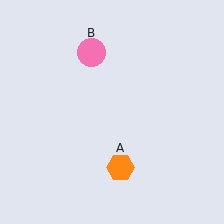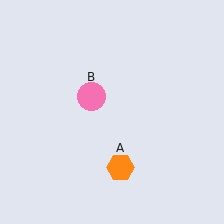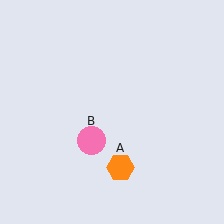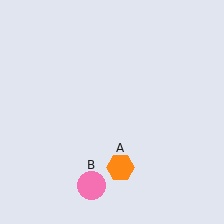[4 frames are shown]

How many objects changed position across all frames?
1 object changed position: pink circle (object B).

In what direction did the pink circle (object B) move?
The pink circle (object B) moved down.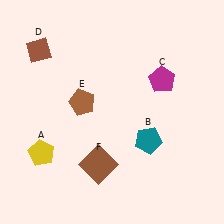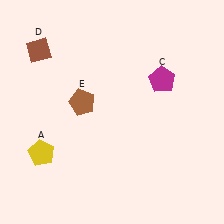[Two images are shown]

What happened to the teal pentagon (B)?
The teal pentagon (B) was removed in Image 2. It was in the bottom-right area of Image 1.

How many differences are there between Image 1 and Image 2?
There are 2 differences between the two images.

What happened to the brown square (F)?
The brown square (F) was removed in Image 2. It was in the bottom-left area of Image 1.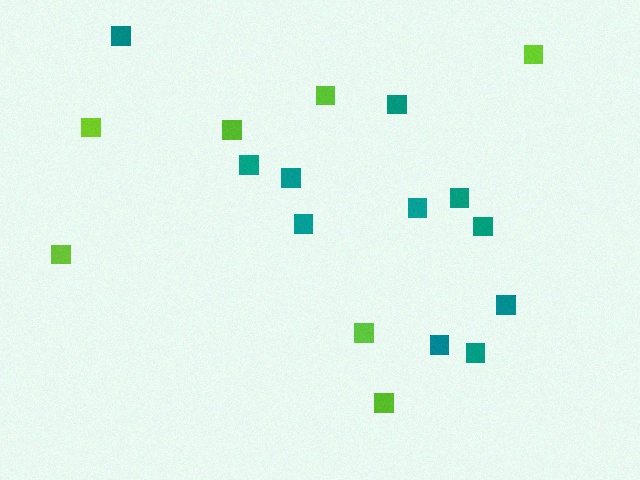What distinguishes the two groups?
There are 2 groups: one group of lime squares (7) and one group of teal squares (11).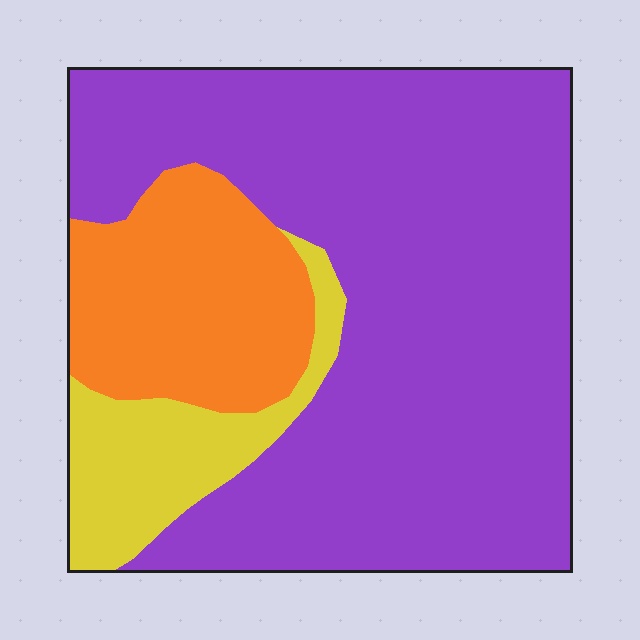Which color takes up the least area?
Yellow, at roughly 10%.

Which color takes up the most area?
Purple, at roughly 70%.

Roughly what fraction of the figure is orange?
Orange covers 19% of the figure.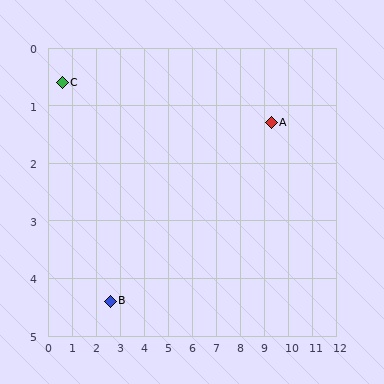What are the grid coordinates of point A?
Point A is at approximately (9.3, 1.3).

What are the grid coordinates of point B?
Point B is at approximately (2.6, 4.4).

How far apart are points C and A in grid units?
Points C and A are about 8.7 grid units apart.